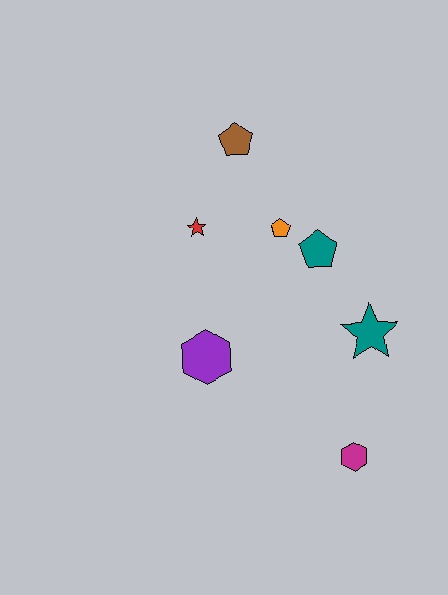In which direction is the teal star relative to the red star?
The teal star is to the right of the red star.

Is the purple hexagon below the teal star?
Yes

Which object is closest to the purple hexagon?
The red star is closest to the purple hexagon.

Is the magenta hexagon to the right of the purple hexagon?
Yes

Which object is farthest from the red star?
The magenta hexagon is farthest from the red star.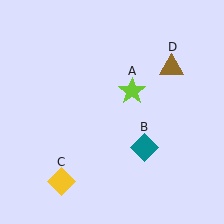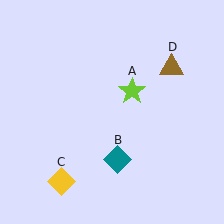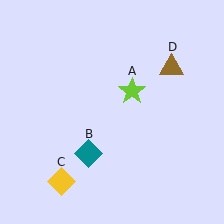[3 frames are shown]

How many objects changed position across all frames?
1 object changed position: teal diamond (object B).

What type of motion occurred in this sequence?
The teal diamond (object B) rotated clockwise around the center of the scene.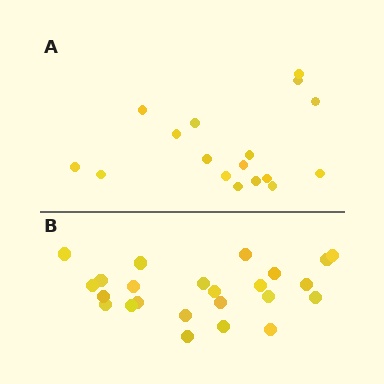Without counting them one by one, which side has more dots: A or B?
Region B (the bottom region) has more dots.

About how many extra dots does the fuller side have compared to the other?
Region B has roughly 8 or so more dots than region A.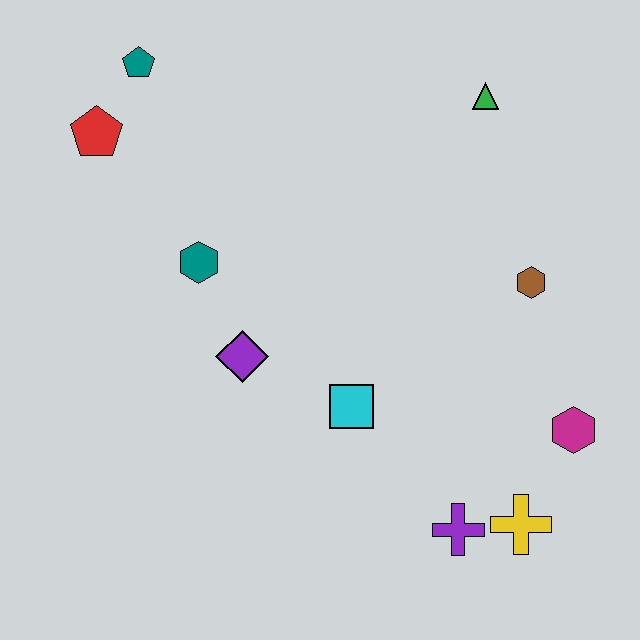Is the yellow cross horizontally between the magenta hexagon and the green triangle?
Yes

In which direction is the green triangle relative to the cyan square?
The green triangle is above the cyan square.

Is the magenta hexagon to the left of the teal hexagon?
No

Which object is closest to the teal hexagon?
The purple diamond is closest to the teal hexagon.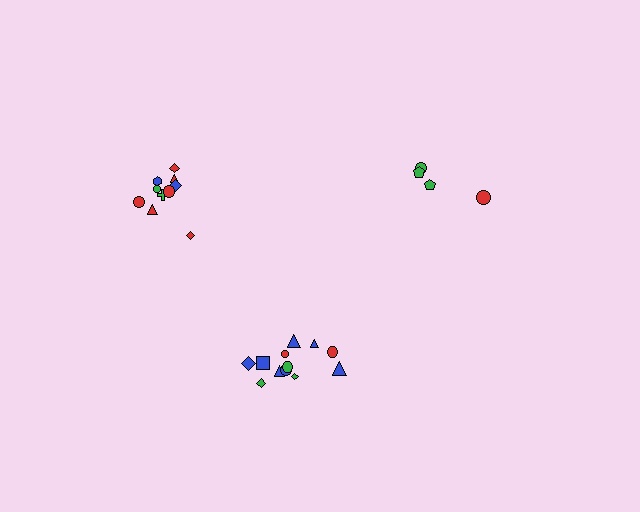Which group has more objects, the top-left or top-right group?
The top-left group.